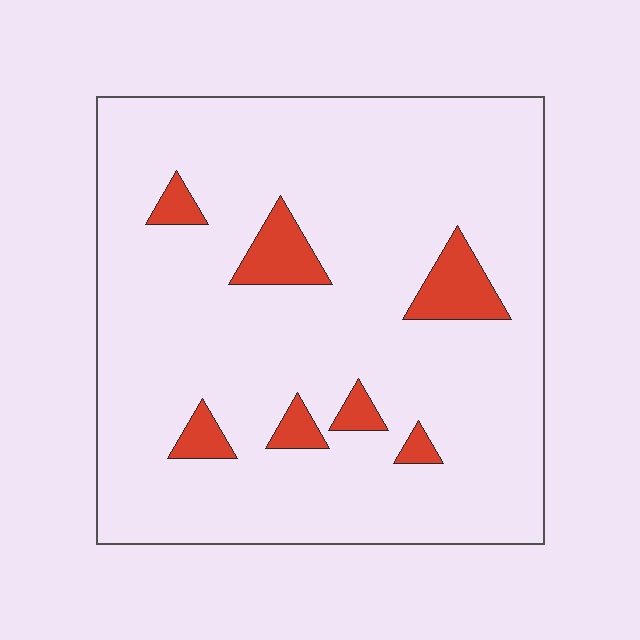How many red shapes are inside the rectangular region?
7.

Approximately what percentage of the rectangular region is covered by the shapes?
Approximately 10%.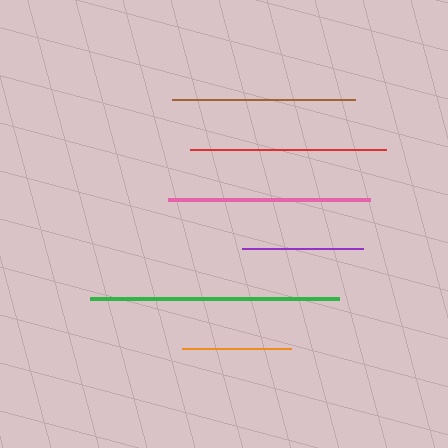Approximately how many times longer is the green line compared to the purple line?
The green line is approximately 2.1 times the length of the purple line.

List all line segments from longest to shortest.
From longest to shortest: green, pink, red, brown, purple, orange.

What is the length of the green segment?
The green segment is approximately 249 pixels long.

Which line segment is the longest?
The green line is the longest at approximately 249 pixels.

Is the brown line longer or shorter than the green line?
The green line is longer than the brown line.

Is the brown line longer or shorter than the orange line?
The brown line is longer than the orange line.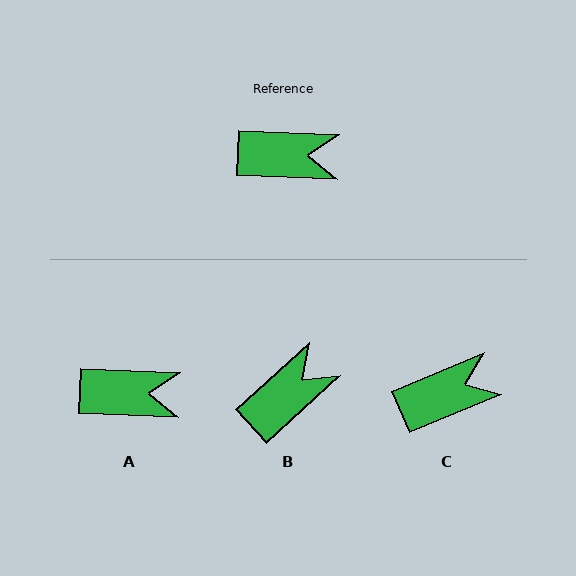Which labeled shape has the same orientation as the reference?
A.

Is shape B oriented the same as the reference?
No, it is off by about 45 degrees.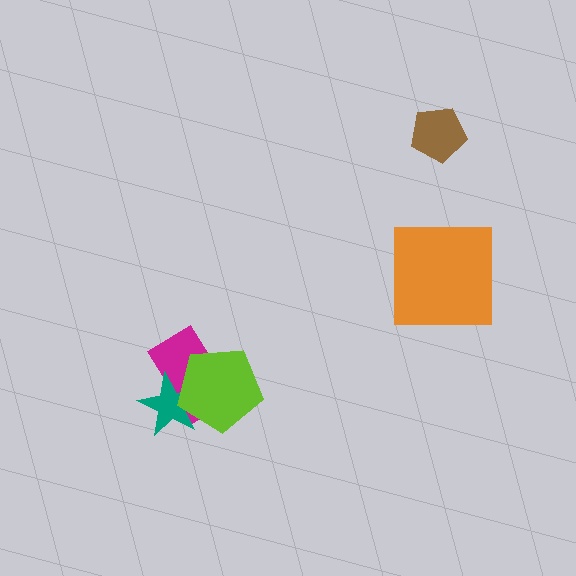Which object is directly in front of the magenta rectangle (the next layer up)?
The teal star is directly in front of the magenta rectangle.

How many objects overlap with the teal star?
2 objects overlap with the teal star.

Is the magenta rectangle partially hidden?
Yes, it is partially covered by another shape.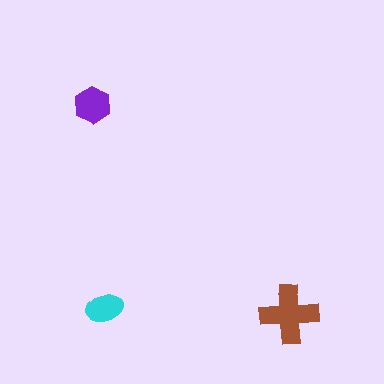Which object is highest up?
The purple hexagon is topmost.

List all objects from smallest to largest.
The cyan ellipse, the purple hexagon, the brown cross.